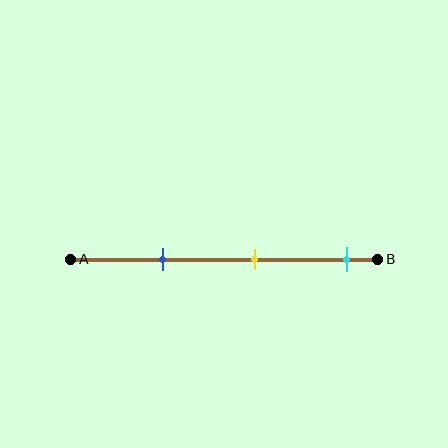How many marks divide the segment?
There are 3 marks dividing the segment.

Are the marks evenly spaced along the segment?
Yes, the marks are approximately evenly spaced.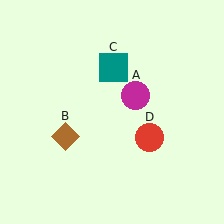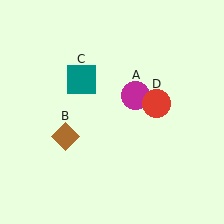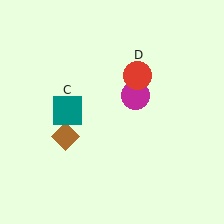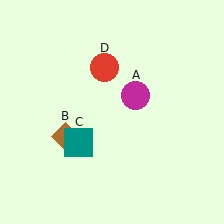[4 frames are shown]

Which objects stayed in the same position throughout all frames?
Magenta circle (object A) and brown diamond (object B) remained stationary.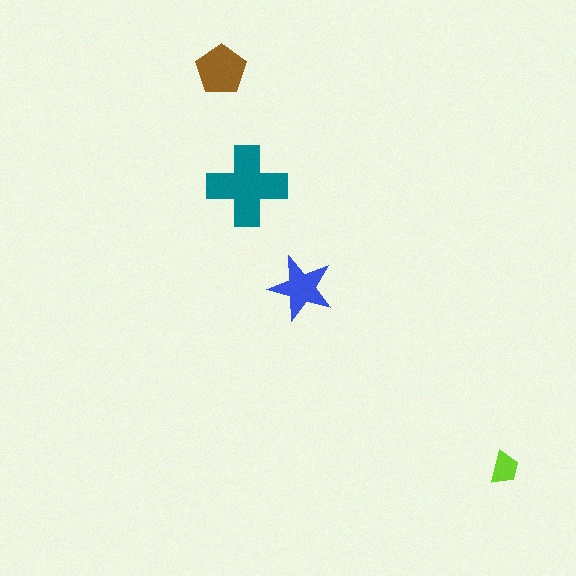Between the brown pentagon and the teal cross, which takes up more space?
The teal cross.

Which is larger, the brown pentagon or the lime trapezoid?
The brown pentagon.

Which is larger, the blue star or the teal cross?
The teal cross.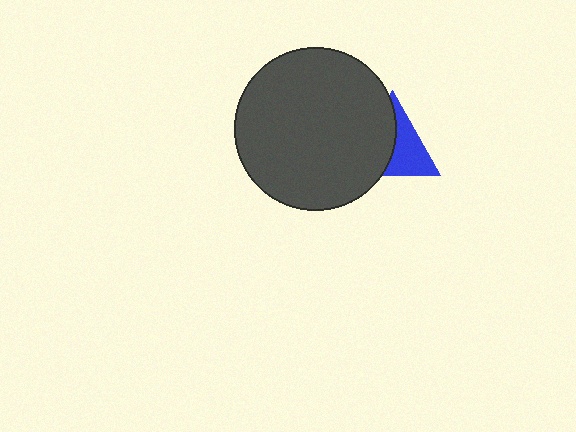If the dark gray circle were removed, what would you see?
You would see the complete blue triangle.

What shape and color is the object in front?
The object in front is a dark gray circle.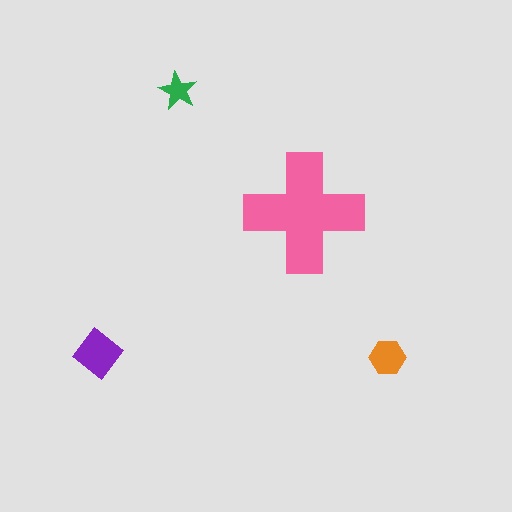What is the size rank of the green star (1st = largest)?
4th.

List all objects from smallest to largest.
The green star, the orange hexagon, the purple diamond, the pink cross.